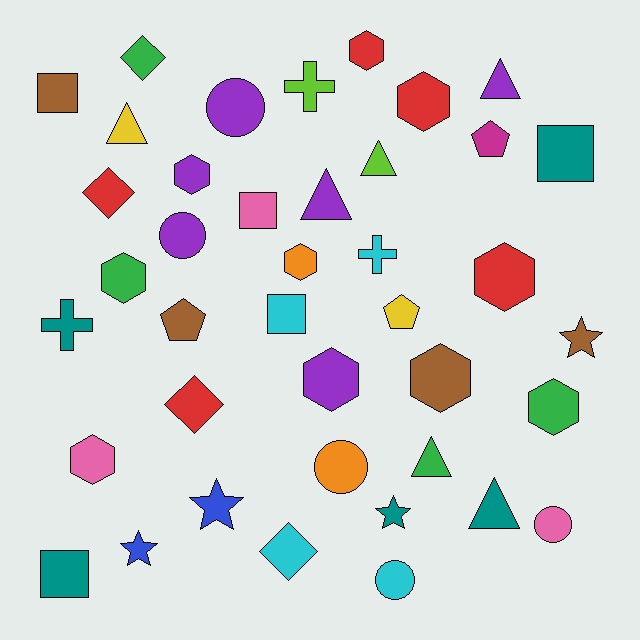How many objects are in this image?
There are 40 objects.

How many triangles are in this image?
There are 6 triangles.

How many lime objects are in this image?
There are 2 lime objects.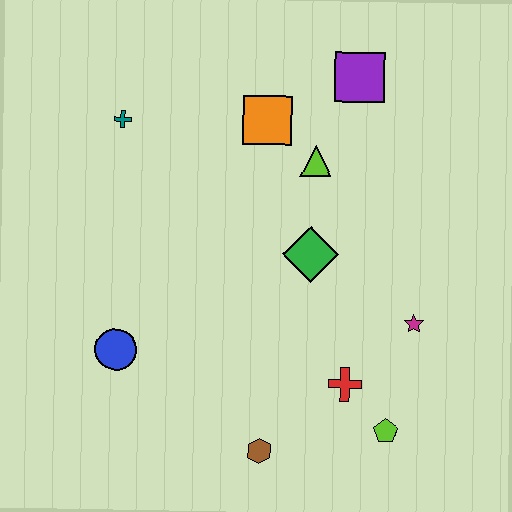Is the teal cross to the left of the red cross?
Yes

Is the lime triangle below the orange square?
Yes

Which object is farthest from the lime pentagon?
The teal cross is farthest from the lime pentagon.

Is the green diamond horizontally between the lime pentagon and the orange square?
Yes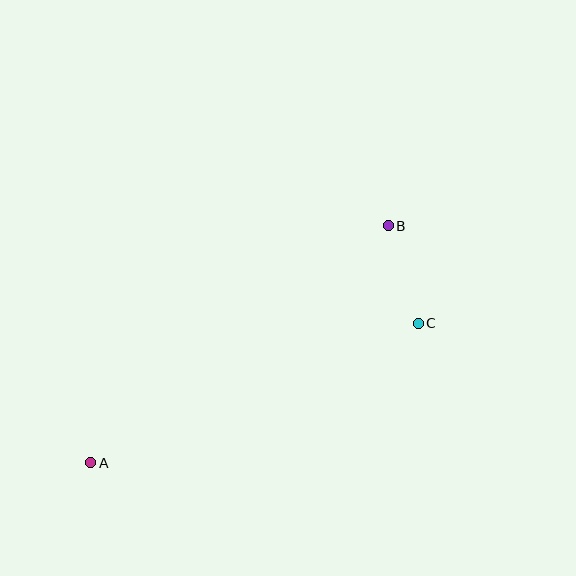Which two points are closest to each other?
Points B and C are closest to each other.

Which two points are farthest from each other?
Points A and B are farthest from each other.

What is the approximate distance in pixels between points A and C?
The distance between A and C is approximately 356 pixels.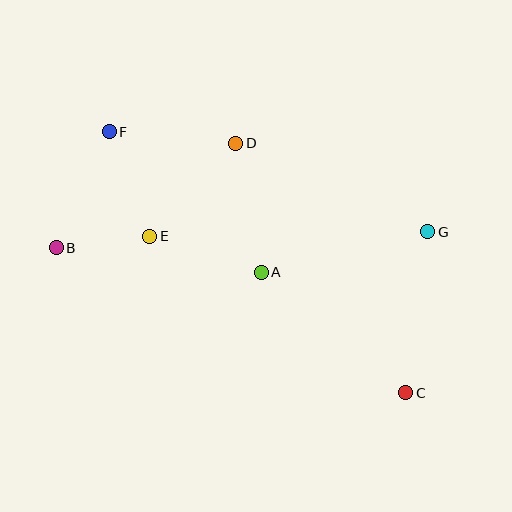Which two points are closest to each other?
Points B and E are closest to each other.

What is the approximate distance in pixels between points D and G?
The distance between D and G is approximately 212 pixels.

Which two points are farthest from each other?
Points C and F are farthest from each other.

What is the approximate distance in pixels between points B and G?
The distance between B and G is approximately 372 pixels.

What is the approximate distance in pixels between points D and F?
The distance between D and F is approximately 127 pixels.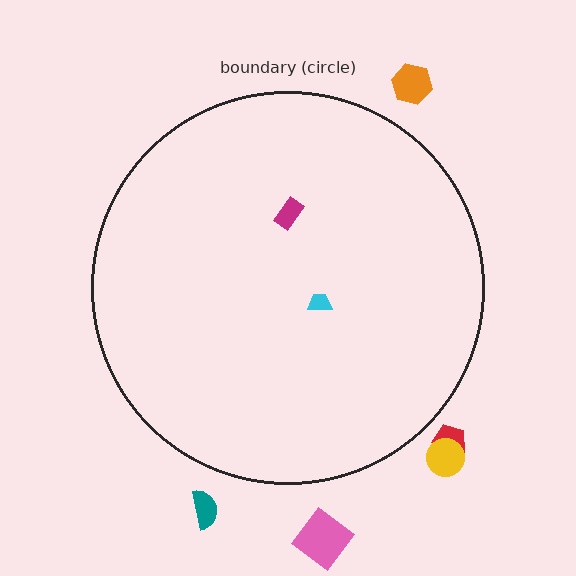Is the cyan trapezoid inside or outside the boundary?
Inside.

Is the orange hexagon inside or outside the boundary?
Outside.